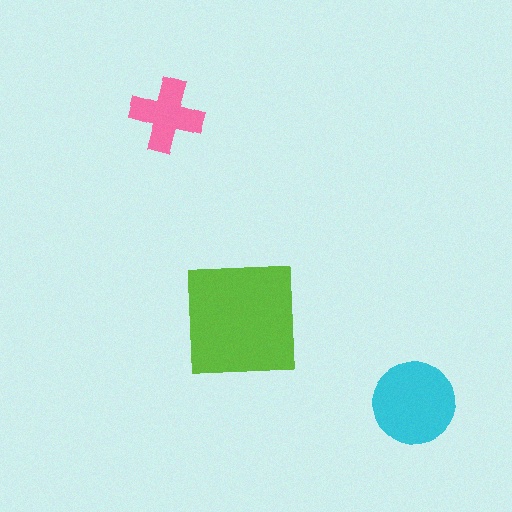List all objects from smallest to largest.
The pink cross, the cyan circle, the lime square.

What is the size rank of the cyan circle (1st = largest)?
2nd.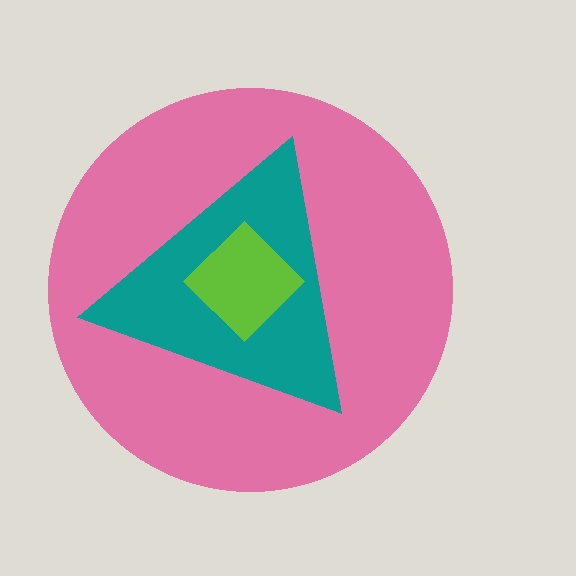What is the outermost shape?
The pink circle.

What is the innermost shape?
The lime diamond.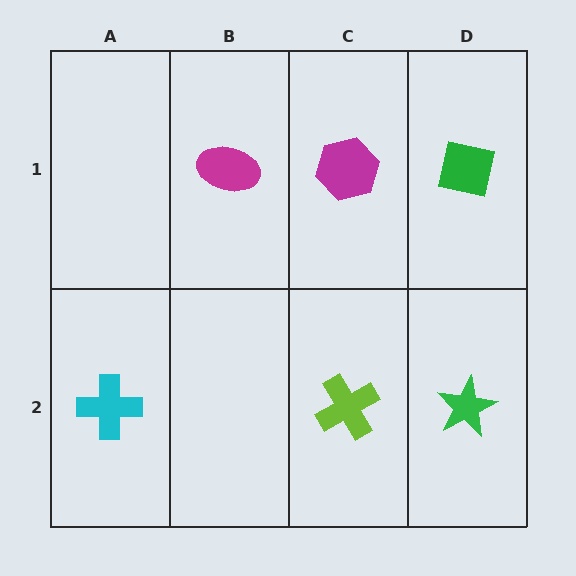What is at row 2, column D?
A green star.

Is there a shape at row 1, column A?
No, that cell is empty.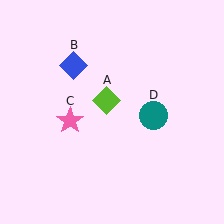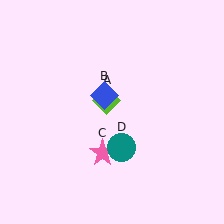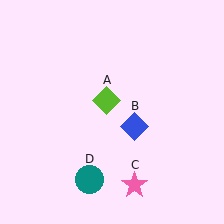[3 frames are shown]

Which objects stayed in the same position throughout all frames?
Lime diamond (object A) remained stationary.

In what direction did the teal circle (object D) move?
The teal circle (object D) moved down and to the left.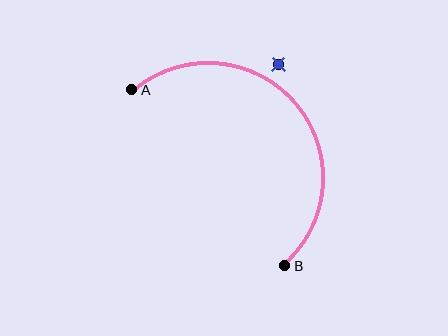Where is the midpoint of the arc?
The arc midpoint is the point on the curve farthest from the straight line joining A and B. It sits above and to the right of that line.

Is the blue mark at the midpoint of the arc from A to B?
No — the blue mark does not lie on the arc at all. It sits slightly outside the curve.